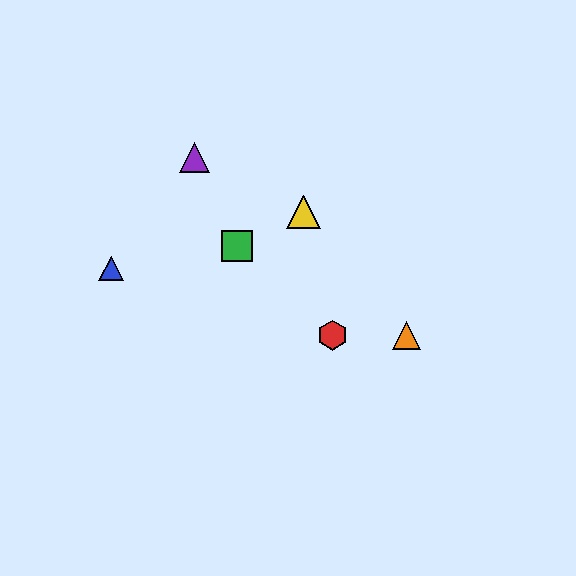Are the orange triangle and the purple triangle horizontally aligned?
No, the orange triangle is at y≈335 and the purple triangle is at y≈158.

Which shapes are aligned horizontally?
The red hexagon, the orange triangle are aligned horizontally.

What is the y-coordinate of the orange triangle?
The orange triangle is at y≈335.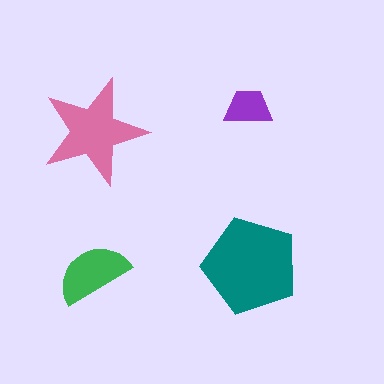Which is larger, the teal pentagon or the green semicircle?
The teal pentagon.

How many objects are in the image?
There are 4 objects in the image.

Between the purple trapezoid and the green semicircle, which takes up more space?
The green semicircle.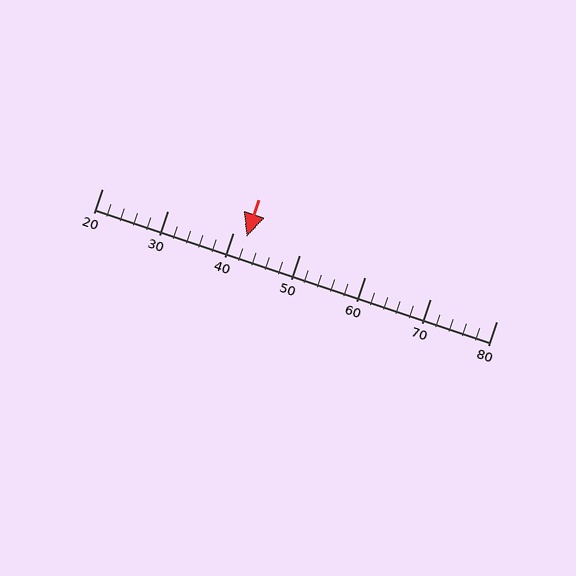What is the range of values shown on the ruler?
The ruler shows values from 20 to 80.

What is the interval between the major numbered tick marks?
The major tick marks are spaced 10 units apart.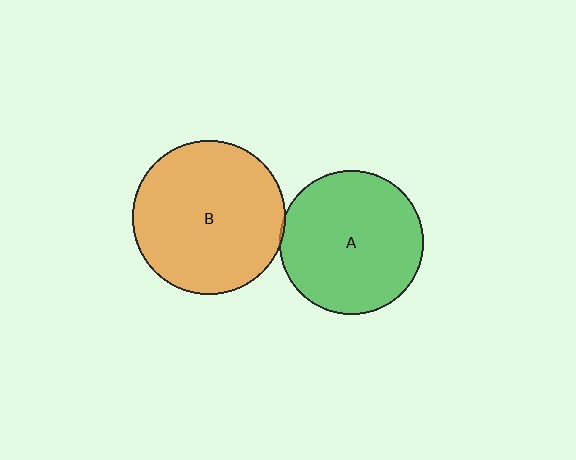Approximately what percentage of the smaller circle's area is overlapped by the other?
Approximately 5%.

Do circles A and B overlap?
Yes.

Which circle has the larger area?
Circle B (orange).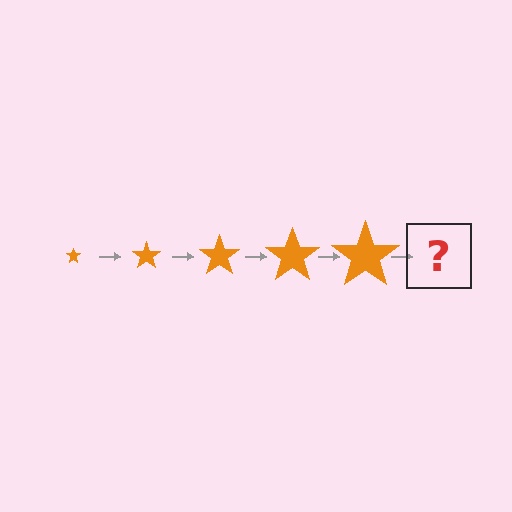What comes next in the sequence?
The next element should be an orange star, larger than the previous one.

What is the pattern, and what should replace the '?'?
The pattern is that the star gets progressively larger each step. The '?' should be an orange star, larger than the previous one.